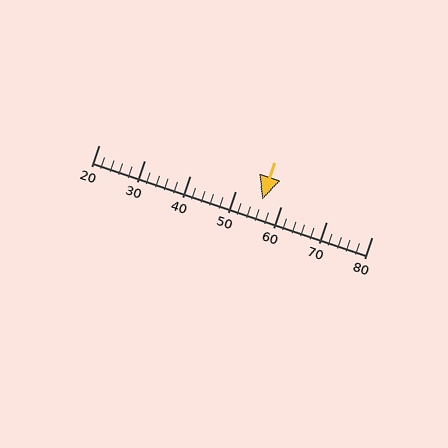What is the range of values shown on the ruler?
The ruler shows values from 20 to 80.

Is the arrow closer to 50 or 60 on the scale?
The arrow is closer to 60.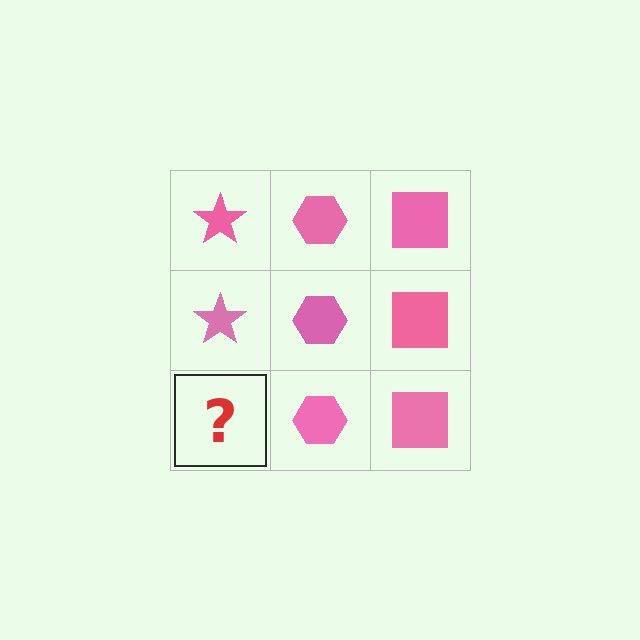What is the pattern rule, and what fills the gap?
The rule is that each column has a consistent shape. The gap should be filled with a pink star.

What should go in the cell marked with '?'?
The missing cell should contain a pink star.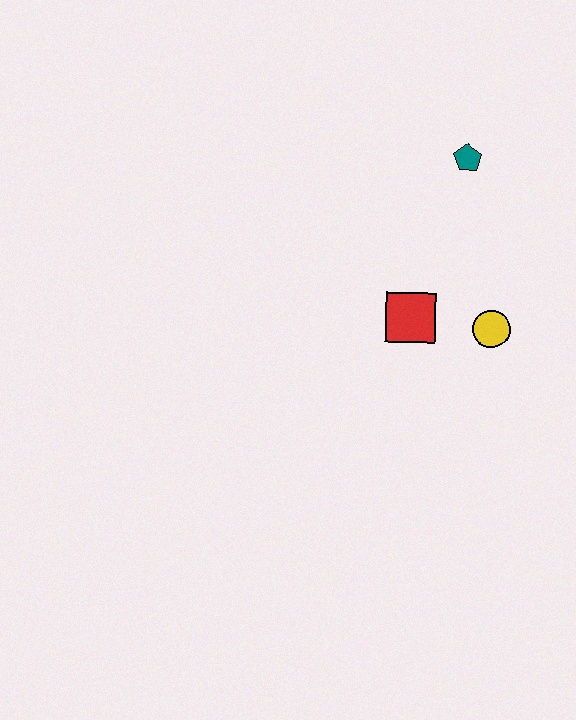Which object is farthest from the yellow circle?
The teal pentagon is farthest from the yellow circle.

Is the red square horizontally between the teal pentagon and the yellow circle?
No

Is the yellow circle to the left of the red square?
No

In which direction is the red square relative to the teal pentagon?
The red square is below the teal pentagon.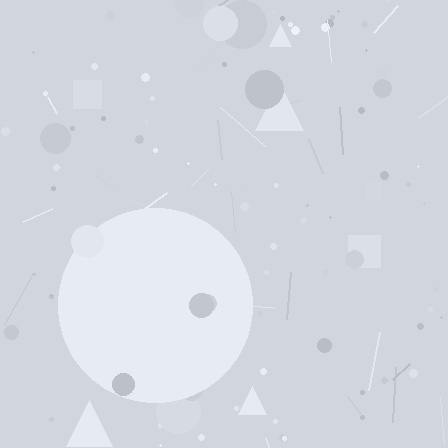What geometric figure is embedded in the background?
A circle is embedded in the background.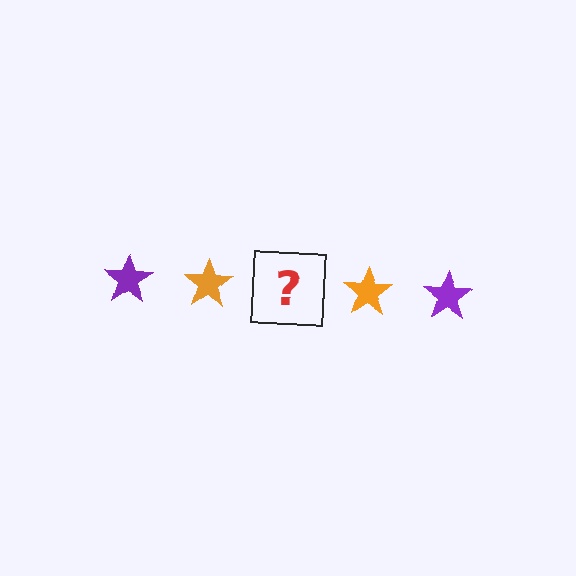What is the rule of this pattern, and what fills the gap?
The rule is that the pattern cycles through purple, orange stars. The gap should be filled with a purple star.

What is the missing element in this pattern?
The missing element is a purple star.